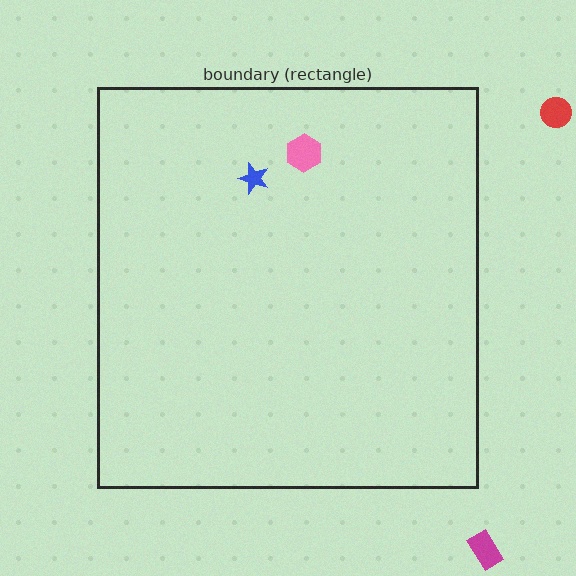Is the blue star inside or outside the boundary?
Inside.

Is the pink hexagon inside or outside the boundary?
Inside.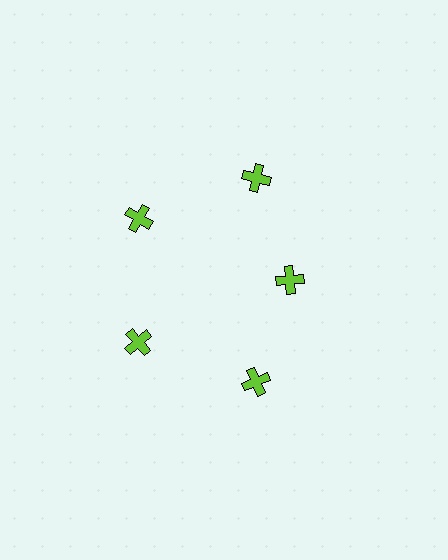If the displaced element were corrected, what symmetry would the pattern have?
It would have 5-fold rotational symmetry — the pattern would map onto itself every 72 degrees.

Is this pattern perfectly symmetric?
No. The 5 lime crosses are arranged in a ring, but one element near the 3 o'clock position is pulled inward toward the center, breaking the 5-fold rotational symmetry.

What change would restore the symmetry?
The symmetry would be restored by moving it outward, back onto the ring so that all 5 crosses sit at equal angles and equal distance from the center.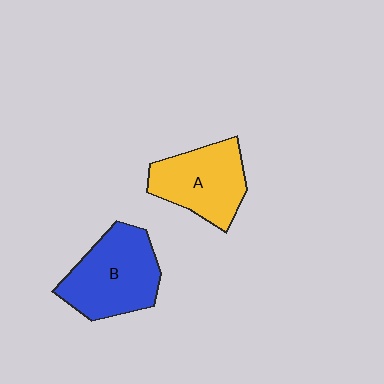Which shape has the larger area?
Shape B (blue).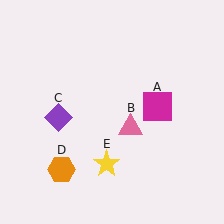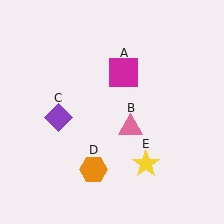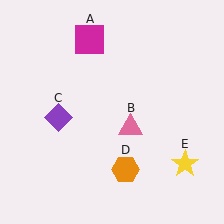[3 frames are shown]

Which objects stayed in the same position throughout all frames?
Pink triangle (object B) and purple diamond (object C) remained stationary.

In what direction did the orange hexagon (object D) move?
The orange hexagon (object D) moved right.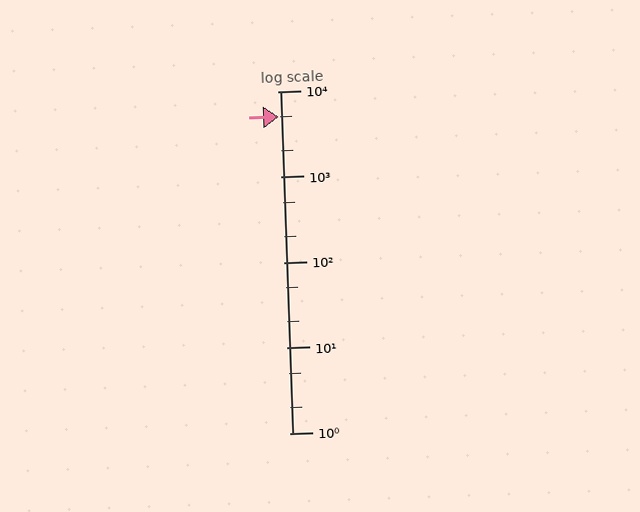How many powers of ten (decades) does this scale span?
The scale spans 4 decades, from 1 to 10000.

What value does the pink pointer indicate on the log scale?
The pointer indicates approximately 5100.